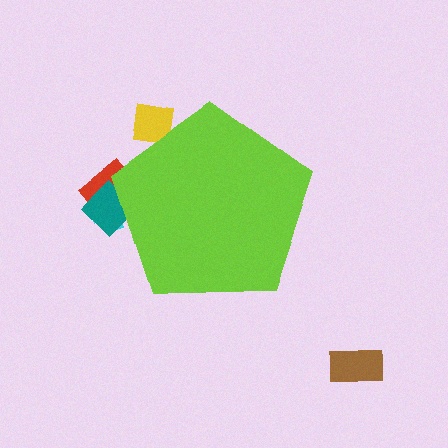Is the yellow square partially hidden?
Yes, the yellow square is partially hidden behind the lime pentagon.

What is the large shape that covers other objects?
A lime pentagon.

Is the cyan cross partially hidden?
Yes, the cyan cross is partially hidden behind the lime pentagon.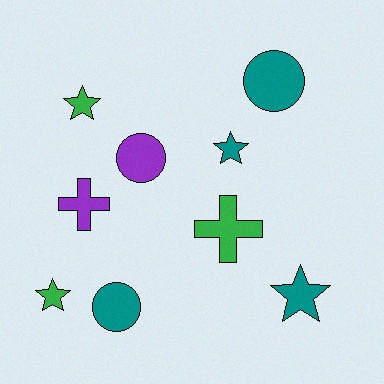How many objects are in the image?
There are 9 objects.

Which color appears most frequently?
Teal, with 4 objects.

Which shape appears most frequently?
Star, with 4 objects.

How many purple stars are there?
There are no purple stars.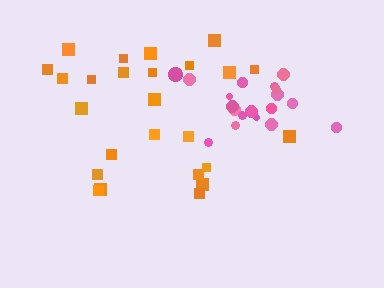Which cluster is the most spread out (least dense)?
Orange.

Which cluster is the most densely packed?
Pink.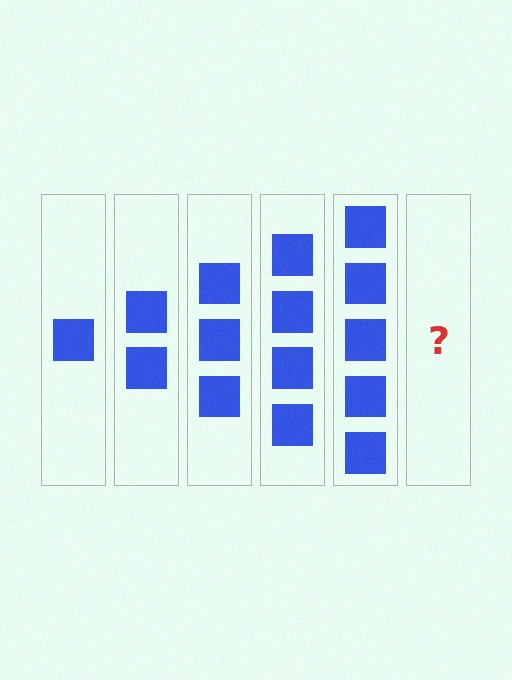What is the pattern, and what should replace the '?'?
The pattern is that each step adds one more square. The '?' should be 6 squares.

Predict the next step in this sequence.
The next step is 6 squares.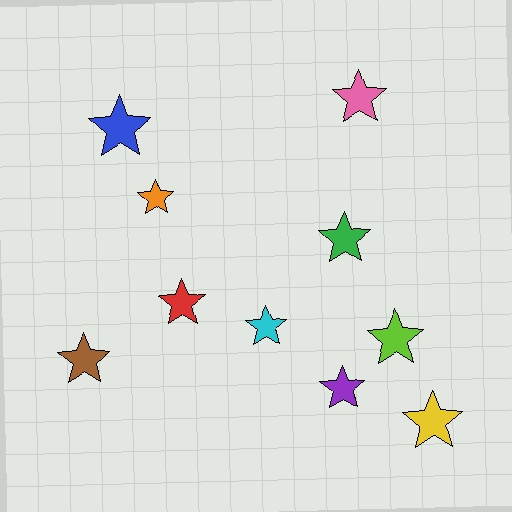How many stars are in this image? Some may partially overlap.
There are 10 stars.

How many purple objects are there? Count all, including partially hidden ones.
There is 1 purple object.